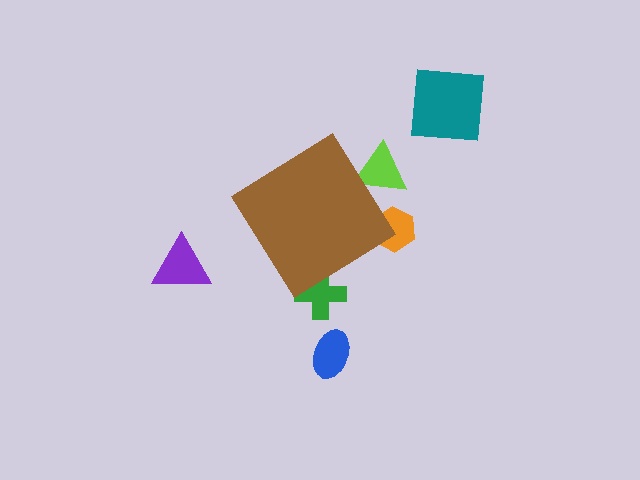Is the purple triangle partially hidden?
No, the purple triangle is fully visible.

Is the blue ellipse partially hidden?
No, the blue ellipse is fully visible.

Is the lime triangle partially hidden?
Yes, the lime triangle is partially hidden behind the brown diamond.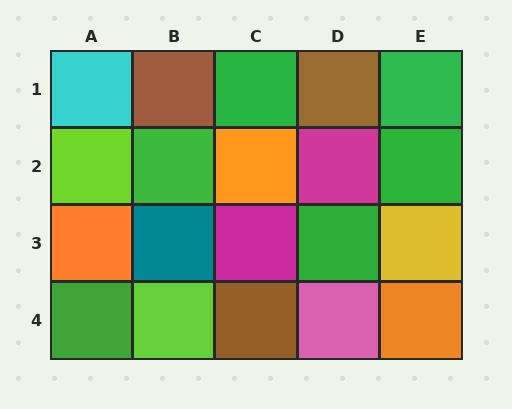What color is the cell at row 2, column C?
Orange.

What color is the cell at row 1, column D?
Brown.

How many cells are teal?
1 cell is teal.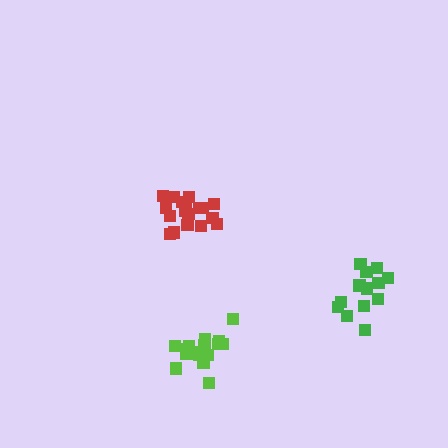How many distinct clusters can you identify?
There are 3 distinct clusters.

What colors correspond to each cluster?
The clusters are colored: green, red, lime.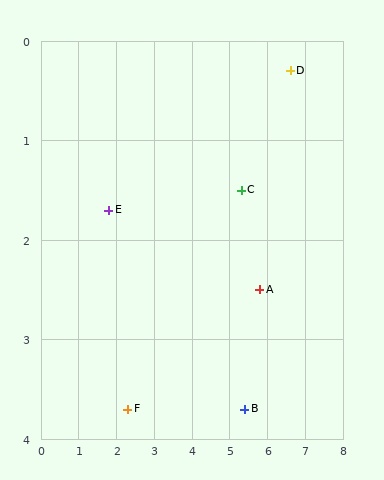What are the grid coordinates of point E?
Point E is at approximately (1.8, 1.7).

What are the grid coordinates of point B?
Point B is at approximately (5.4, 3.7).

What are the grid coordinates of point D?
Point D is at approximately (6.6, 0.3).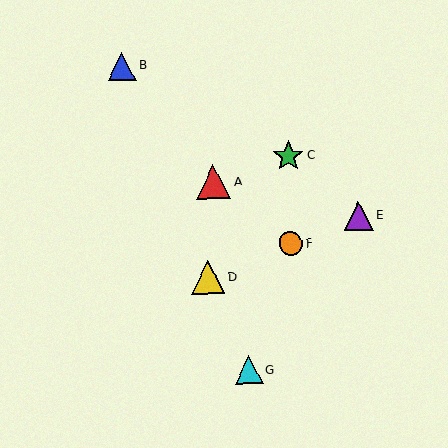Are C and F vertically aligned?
Yes, both are at x≈288.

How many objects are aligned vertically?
2 objects (C, F) are aligned vertically.